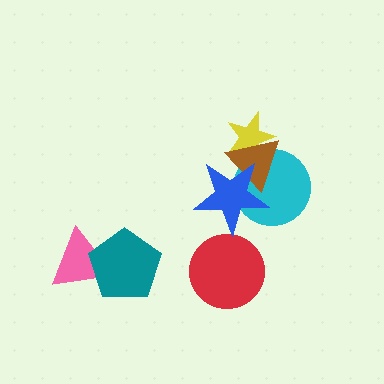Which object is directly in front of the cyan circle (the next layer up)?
The brown triangle is directly in front of the cyan circle.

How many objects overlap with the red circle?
0 objects overlap with the red circle.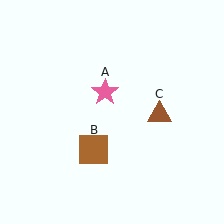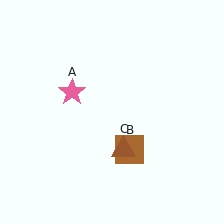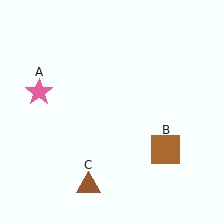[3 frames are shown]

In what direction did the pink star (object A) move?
The pink star (object A) moved left.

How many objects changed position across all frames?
3 objects changed position: pink star (object A), brown square (object B), brown triangle (object C).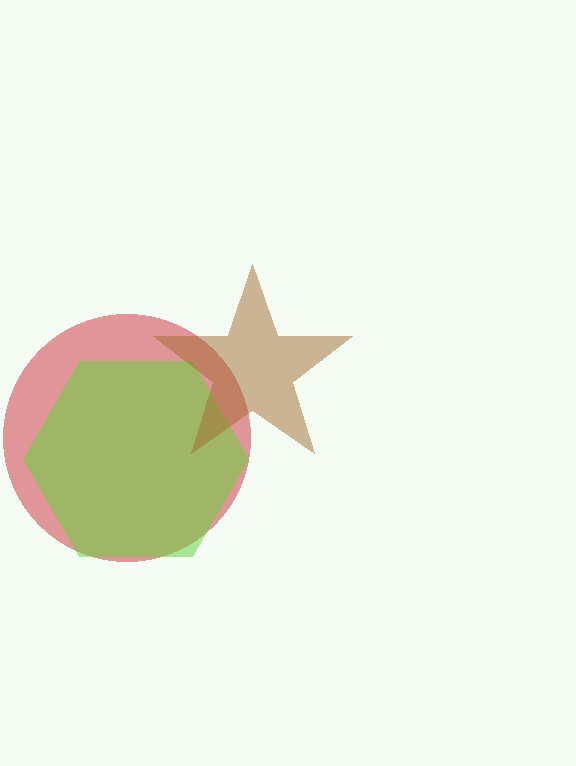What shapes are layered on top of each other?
The layered shapes are: a red circle, a lime hexagon, a brown star.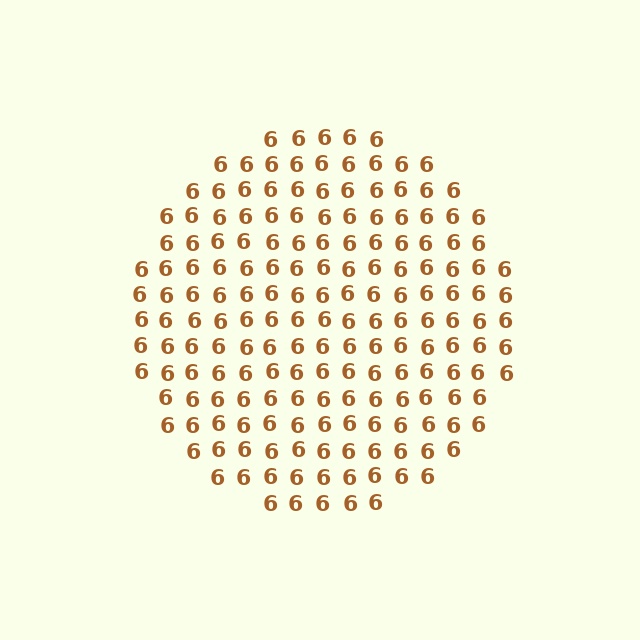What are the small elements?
The small elements are digit 6's.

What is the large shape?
The large shape is a circle.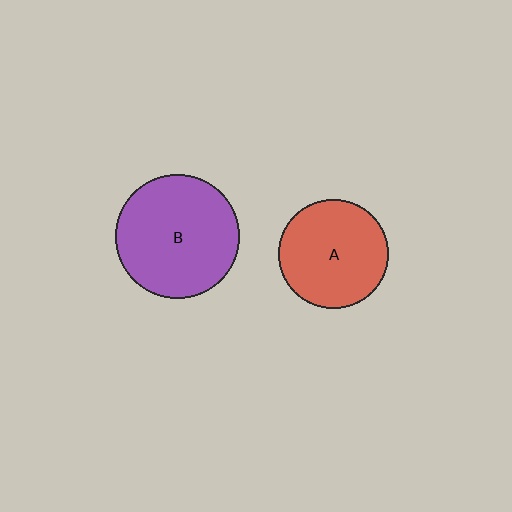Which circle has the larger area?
Circle B (purple).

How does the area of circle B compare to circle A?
Approximately 1.3 times.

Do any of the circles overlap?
No, none of the circles overlap.